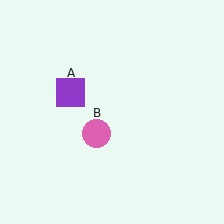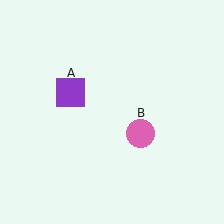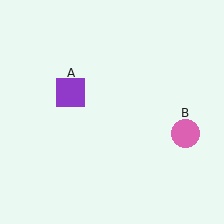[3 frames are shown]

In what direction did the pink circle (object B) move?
The pink circle (object B) moved right.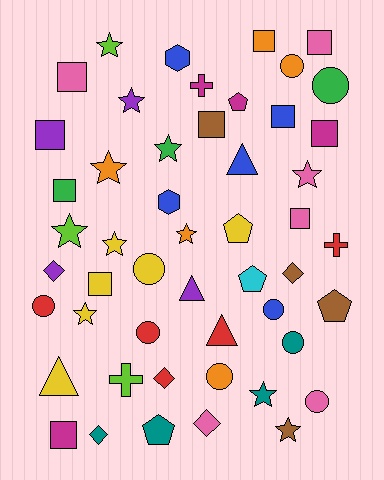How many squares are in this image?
There are 11 squares.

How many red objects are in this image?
There are 5 red objects.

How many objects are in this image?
There are 50 objects.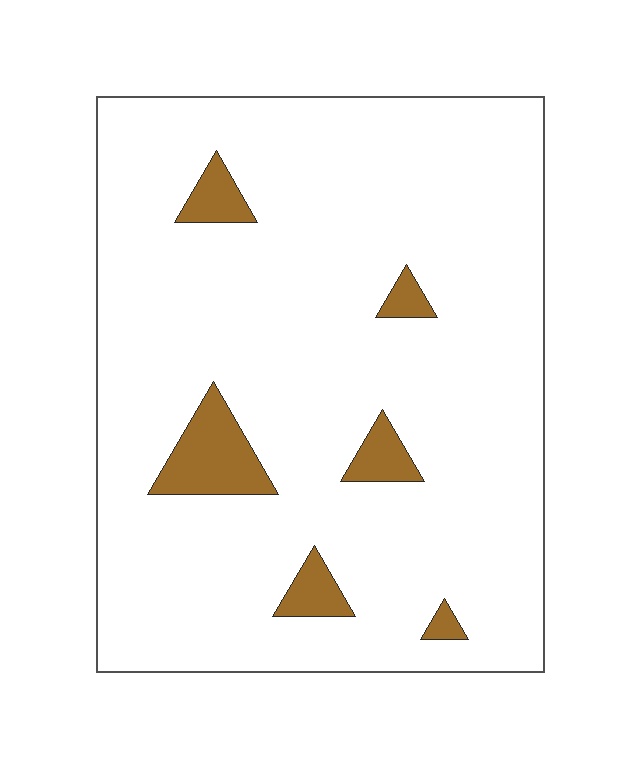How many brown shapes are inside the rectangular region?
6.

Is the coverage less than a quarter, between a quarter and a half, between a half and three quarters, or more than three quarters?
Less than a quarter.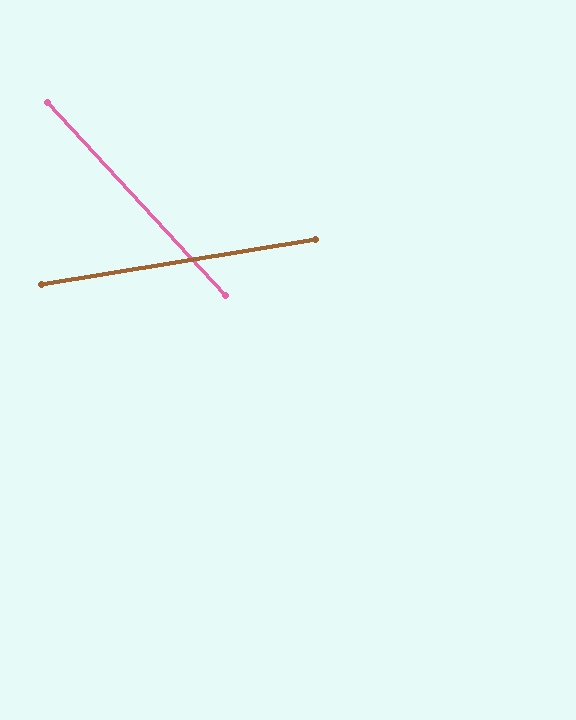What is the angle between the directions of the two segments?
Approximately 57 degrees.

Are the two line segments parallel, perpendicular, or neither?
Neither parallel nor perpendicular — they differ by about 57°.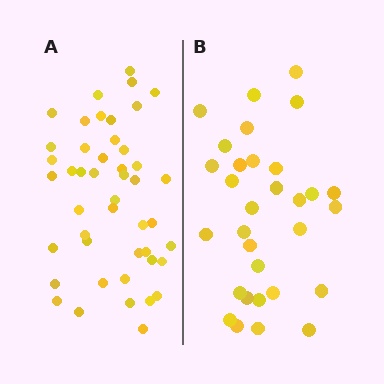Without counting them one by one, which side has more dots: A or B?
Region A (the left region) has more dots.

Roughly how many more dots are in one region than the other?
Region A has approximately 15 more dots than region B.